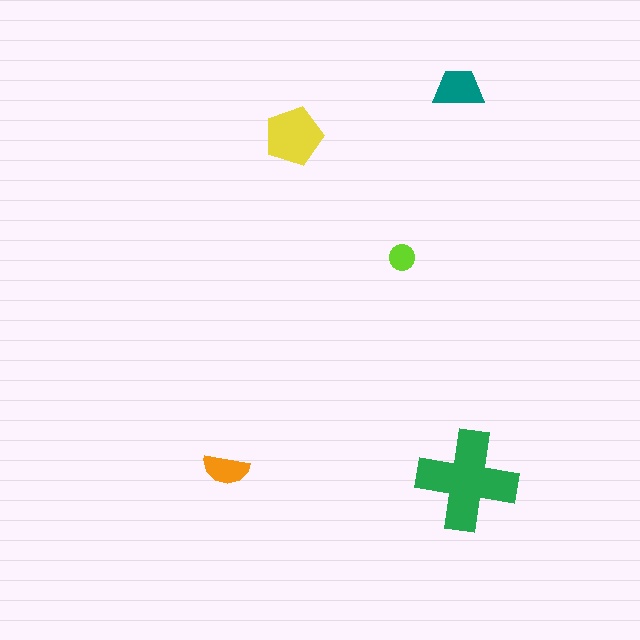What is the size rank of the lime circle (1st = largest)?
5th.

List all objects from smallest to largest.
The lime circle, the orange semicircle, the teal trapezoid, the yellow pentagon, the green cross.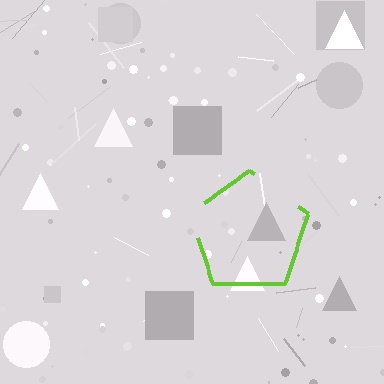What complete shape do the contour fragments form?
The contour fragments form a pentagon.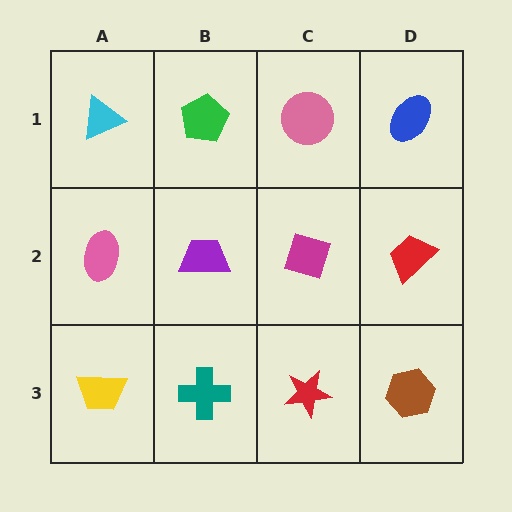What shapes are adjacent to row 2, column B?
A green pentagon (row 1, column B), a teal cross (row 3, column B), a pink ellipse (row 2, column A), a magenta diamond (row 2, column C).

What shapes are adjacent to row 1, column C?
A magenta diamond (row 2, column C), a green pentagon (row 1, column B), a blue ellipse (row 1, column D).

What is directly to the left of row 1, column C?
A green pentagon.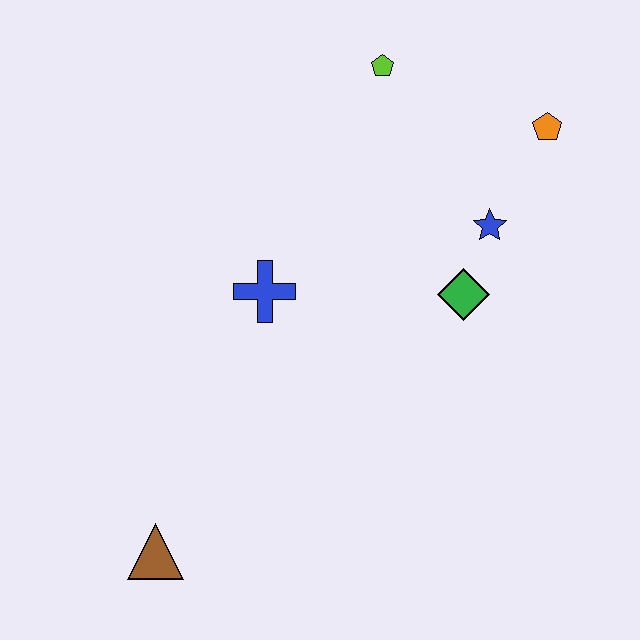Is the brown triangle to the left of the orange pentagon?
Yes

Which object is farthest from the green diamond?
The brown triangle is farthest from the green diamond.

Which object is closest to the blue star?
The green diamond is closest to the blue star.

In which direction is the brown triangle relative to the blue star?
The brown triangle is to the left of the blue star.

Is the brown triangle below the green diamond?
Yes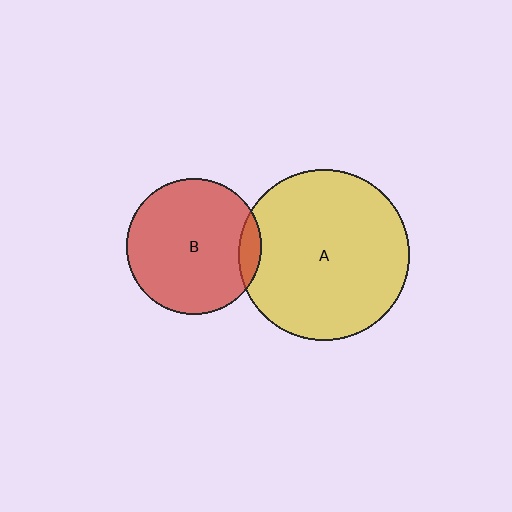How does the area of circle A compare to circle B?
Approximately 1.6 times.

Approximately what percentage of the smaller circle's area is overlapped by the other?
Approximately 10%.